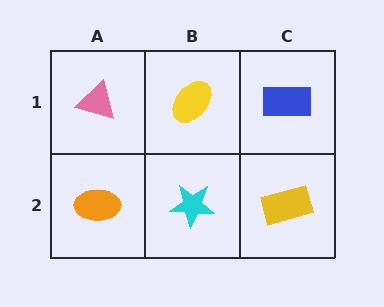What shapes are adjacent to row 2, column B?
A yellow ellipse (row 1, column B), an orange ellipse (row 2, column A), a yellow rectangle (row 2, column C).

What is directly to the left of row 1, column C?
A yellow ellipse.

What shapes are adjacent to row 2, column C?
A blue rectangle (row 1, column C), a cyan star (row 2, column B).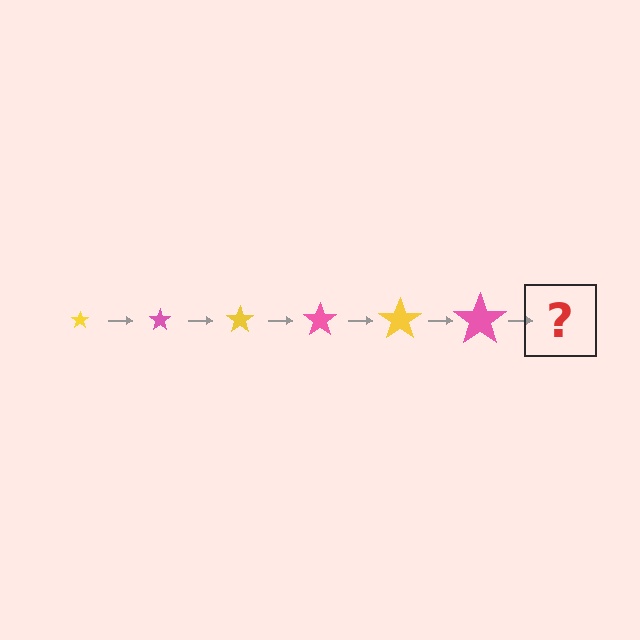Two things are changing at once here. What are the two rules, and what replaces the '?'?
The two rules are that the star grows larger each step and the color cycles through yellow and pink. The '?' should be a yellow star, larger than the previous one.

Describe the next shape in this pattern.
It should be a yellow star, larger than the previous one.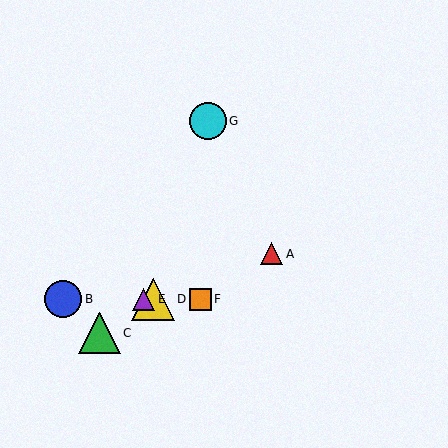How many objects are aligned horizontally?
4 objects (B, D, E, F) are aligned horizontally.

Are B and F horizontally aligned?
Yes, both are at y≈299.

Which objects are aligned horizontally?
Objects B, D, E, F are aligned horizontally.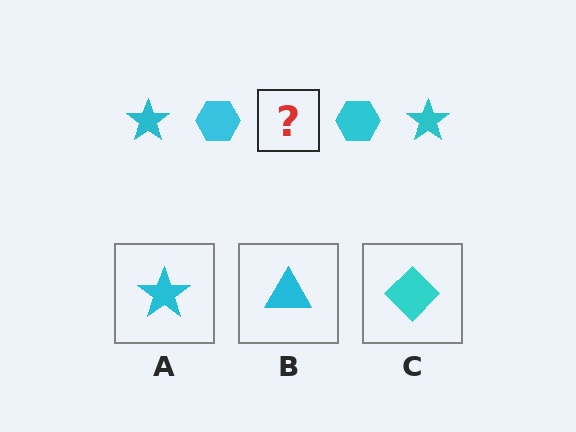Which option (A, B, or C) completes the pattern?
A.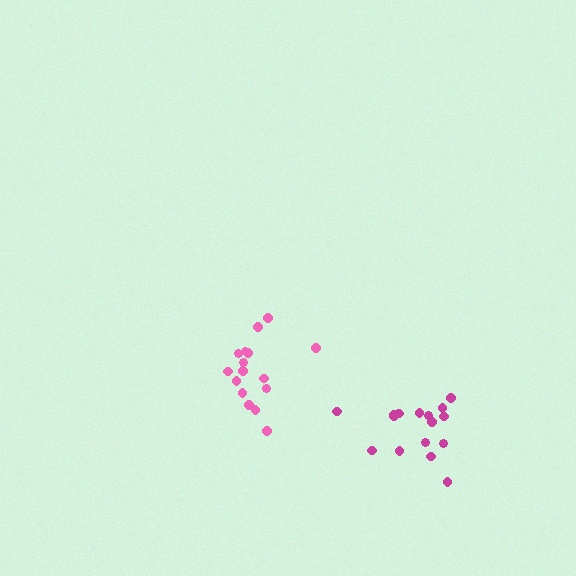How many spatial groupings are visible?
There are 2 spatial groupings.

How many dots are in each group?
Group 1: 16 dots, Group 2: 16 dots (32 total).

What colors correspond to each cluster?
The clusters are colored: pink, magenta.